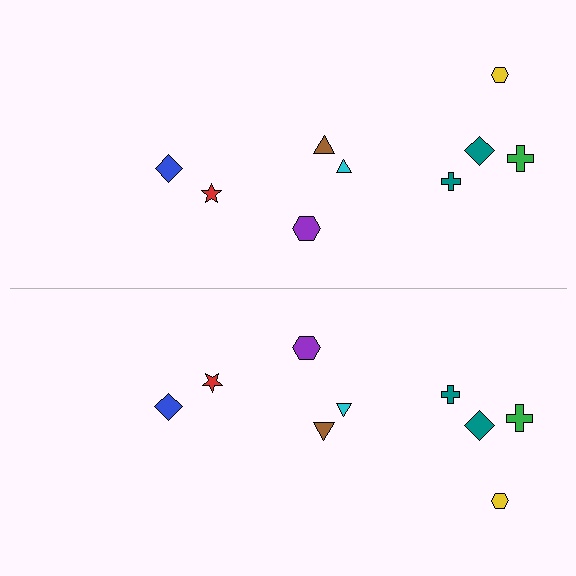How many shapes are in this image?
There are 18 shapes in this image.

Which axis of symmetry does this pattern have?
The pattern has a horizontal axis of symmetry running through the center of the image.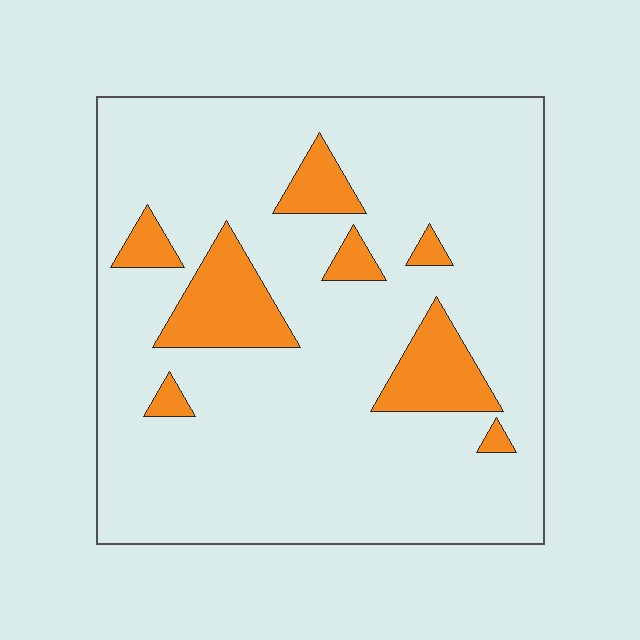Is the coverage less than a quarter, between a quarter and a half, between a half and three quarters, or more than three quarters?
Less than a quarter.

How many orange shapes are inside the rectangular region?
8.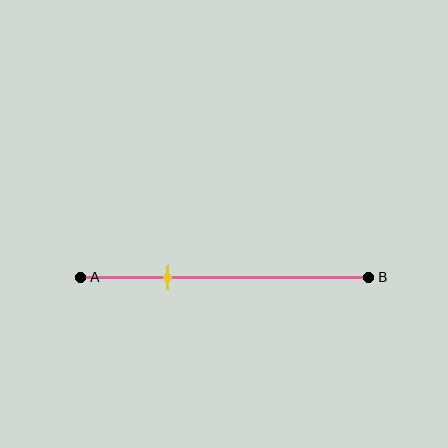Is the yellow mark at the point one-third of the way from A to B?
No, the mark is at about 30% from A, not at the 33% one-third point.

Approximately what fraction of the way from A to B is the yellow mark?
The yellow mark is approximately 30% of the way from A to B.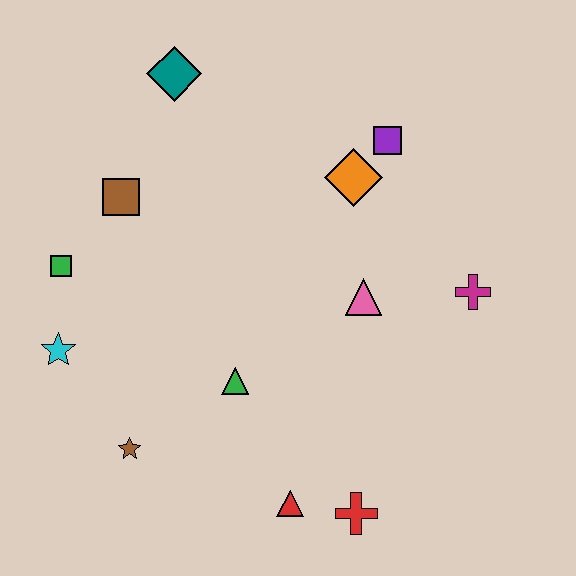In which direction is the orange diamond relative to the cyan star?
The orange diamond is to the right of the cyan star.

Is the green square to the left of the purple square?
Yes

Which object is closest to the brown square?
The green square is closest to the brown square.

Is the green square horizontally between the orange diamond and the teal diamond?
No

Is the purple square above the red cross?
Yes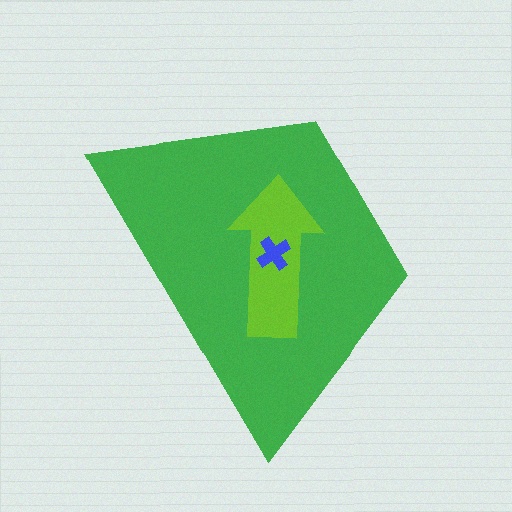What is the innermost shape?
The blue cross.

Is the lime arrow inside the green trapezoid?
Yes.